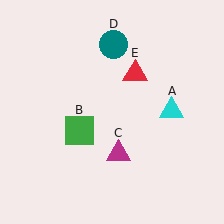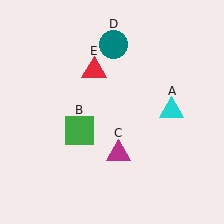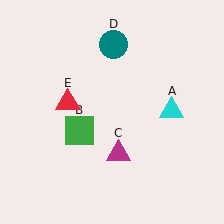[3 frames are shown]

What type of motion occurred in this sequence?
The red triangle (object E) rotated counterclockwise around the center of the scene.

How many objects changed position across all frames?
1 object changed position: red triangle (object E).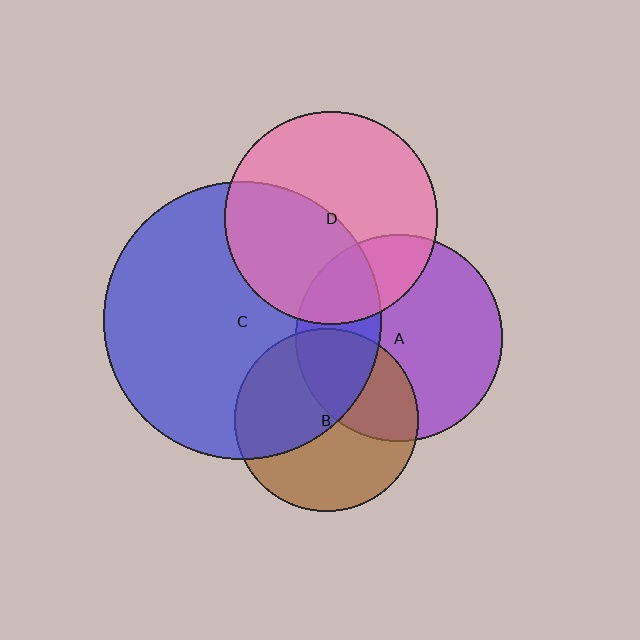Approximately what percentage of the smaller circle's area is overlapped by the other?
Approximately 30%.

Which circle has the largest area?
Circle C (blue).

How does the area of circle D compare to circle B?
Approximately 1.4 times.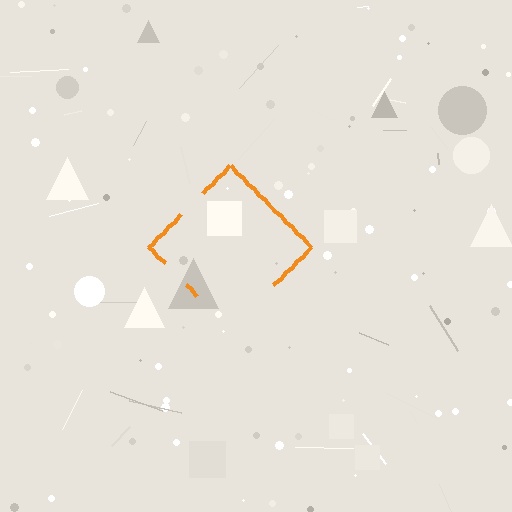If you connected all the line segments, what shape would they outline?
They would outline a diamond.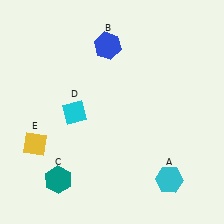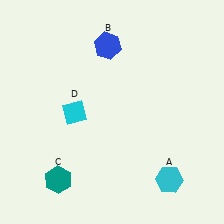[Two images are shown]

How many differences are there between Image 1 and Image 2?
There is 1 difference between the two images.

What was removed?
The yellow diamond (E) was removed in Image 2.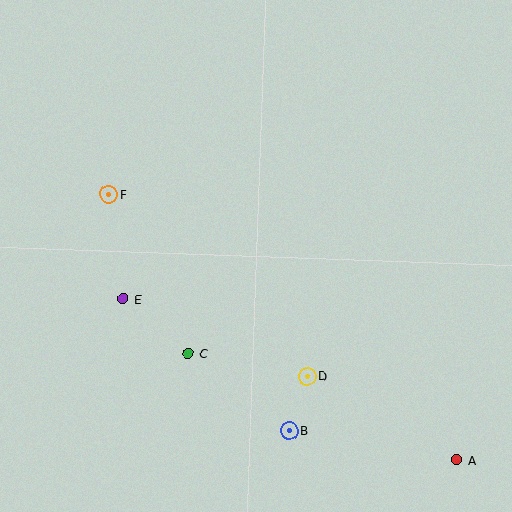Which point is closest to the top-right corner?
Point D is closest to the top-right corner.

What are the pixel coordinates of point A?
Point A is at (457, 460).